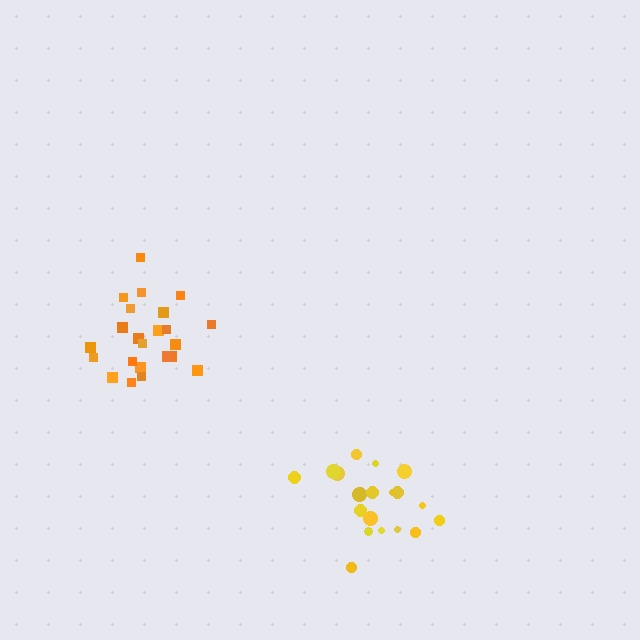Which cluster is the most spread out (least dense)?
Yellow.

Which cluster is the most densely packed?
Orange.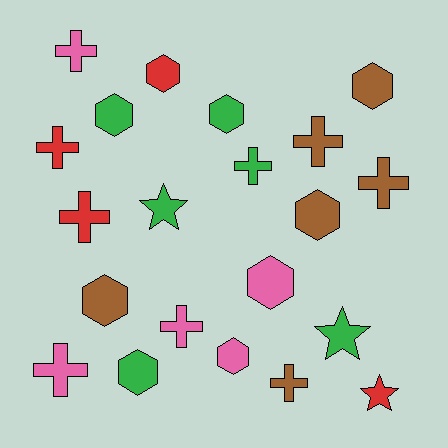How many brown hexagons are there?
There are 3 brown hexagons.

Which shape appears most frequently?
Hexagon, with 9 objects.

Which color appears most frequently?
Green, with 6 objects.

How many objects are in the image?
There are 21 objects.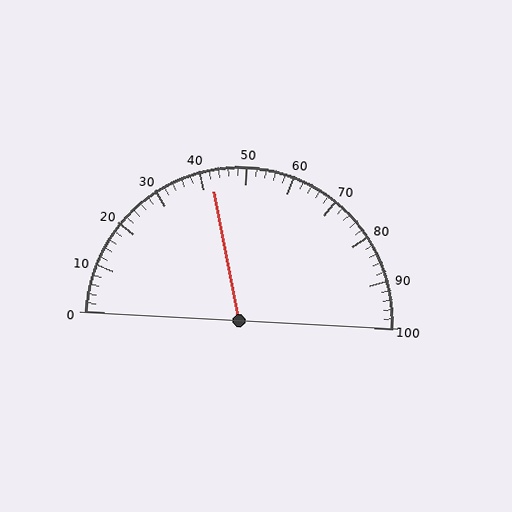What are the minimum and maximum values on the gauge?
The gauge ranges from 0 to 100.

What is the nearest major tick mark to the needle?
The nearest major tick mark is 40.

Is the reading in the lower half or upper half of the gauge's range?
The reading is in the lower half of the range (0 to 100).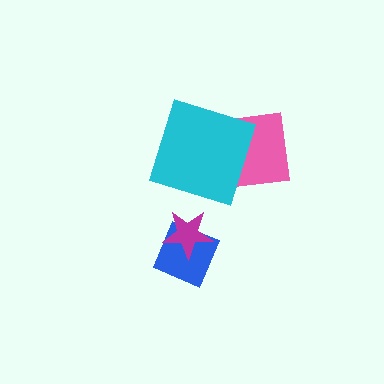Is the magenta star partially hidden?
No, no other shape covers it.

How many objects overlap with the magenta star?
1 object overlaps with the magenta star.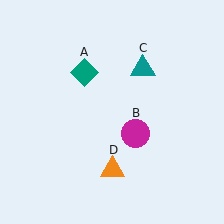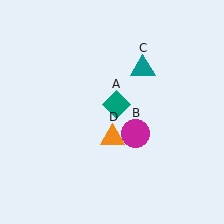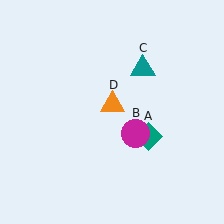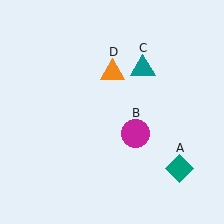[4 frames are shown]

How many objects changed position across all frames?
2 objects changed position: teal diamond (object A), orange triangle (object D).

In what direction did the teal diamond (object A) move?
The teal diamond (object A) moved down and to the right.